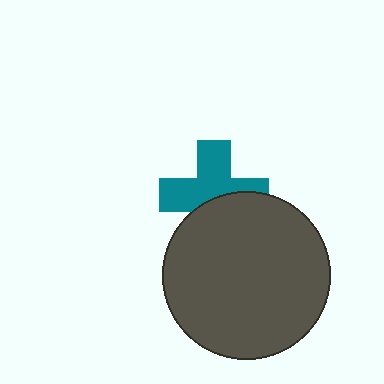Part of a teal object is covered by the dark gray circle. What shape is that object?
It is a cross.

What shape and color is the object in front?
The object in front is a dark gray circle.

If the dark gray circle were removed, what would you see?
You would see the complete teal cross.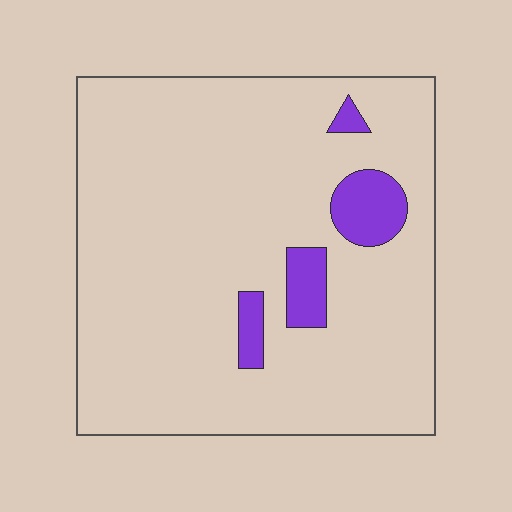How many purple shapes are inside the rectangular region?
4.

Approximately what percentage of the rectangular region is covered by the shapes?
Approximately 10%.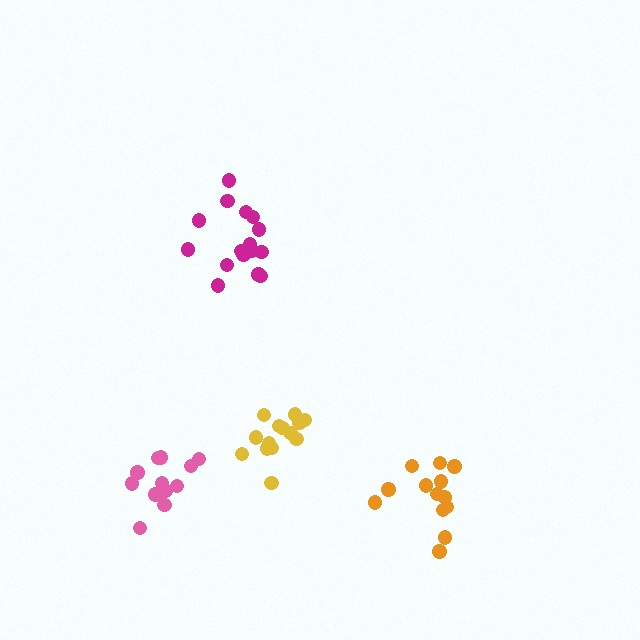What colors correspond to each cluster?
The clusters are colored: pink, yellow, magenta, orange.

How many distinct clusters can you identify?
There are 4 distinct clusters.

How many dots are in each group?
Group 1: 13 dots, Group 2: 14 dots, Group 3: 16 dots, Group 4: 13 dots (56 total).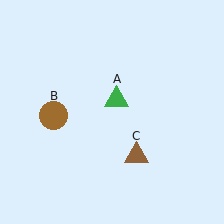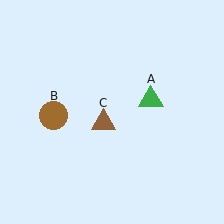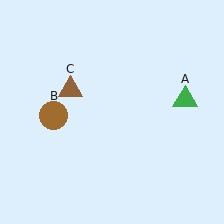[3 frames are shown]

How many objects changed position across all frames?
2 objects changed position: green triangle (object A), brown triangle (object C).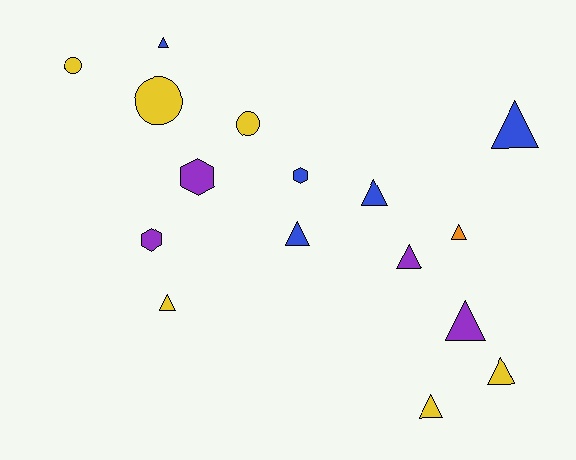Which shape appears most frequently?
Triangle, with 10 objects.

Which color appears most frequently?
Yellow, with 6 objects.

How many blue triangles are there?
There are 4 blue triangles.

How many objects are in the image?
There are 16 objects.